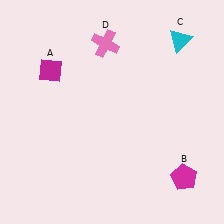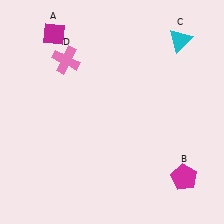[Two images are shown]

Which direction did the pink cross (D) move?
The pink cross (D) moved left.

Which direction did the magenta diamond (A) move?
The magenta diamond (A) moved up.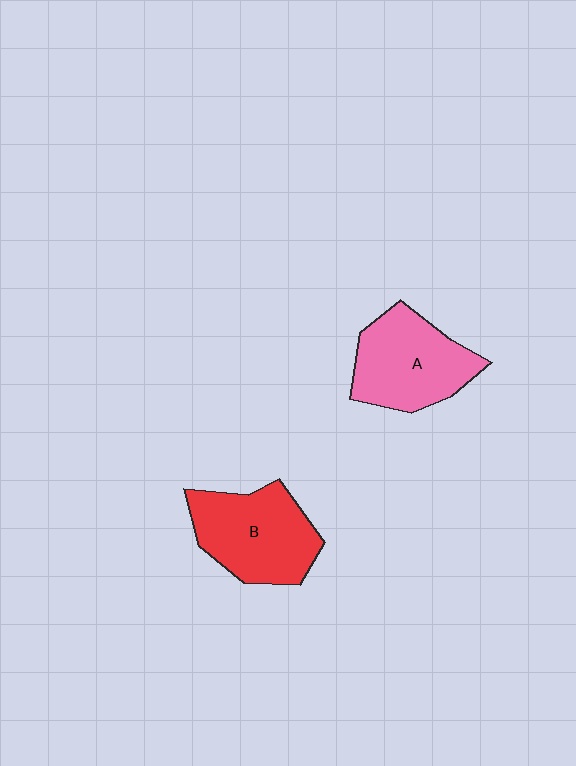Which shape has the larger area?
Shape B (red).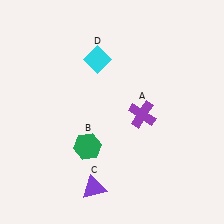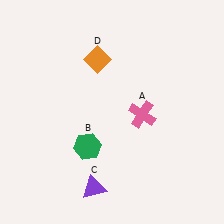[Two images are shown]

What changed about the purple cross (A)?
In Image 1, A is purple. In Image 2, it changed to pink.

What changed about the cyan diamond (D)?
In Image 1, D is cyan. In Image 2, it changed to orange.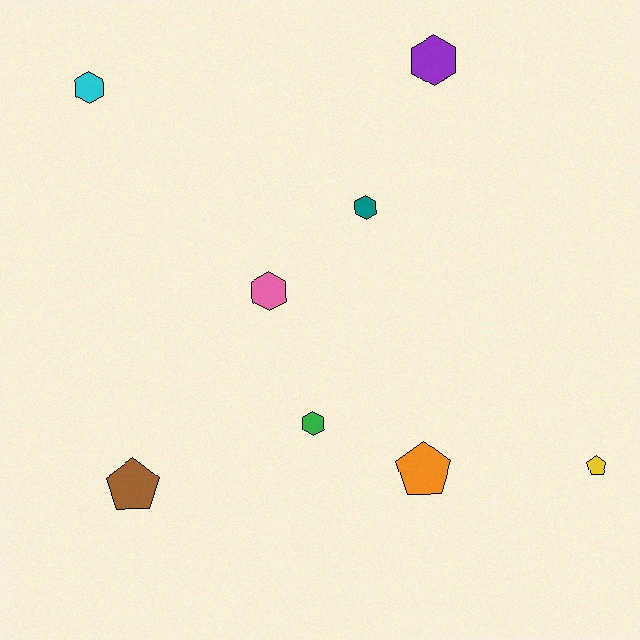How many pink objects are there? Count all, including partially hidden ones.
There is 1 pink object.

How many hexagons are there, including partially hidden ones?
There are 5 hexagons.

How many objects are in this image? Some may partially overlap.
There are 8 objects.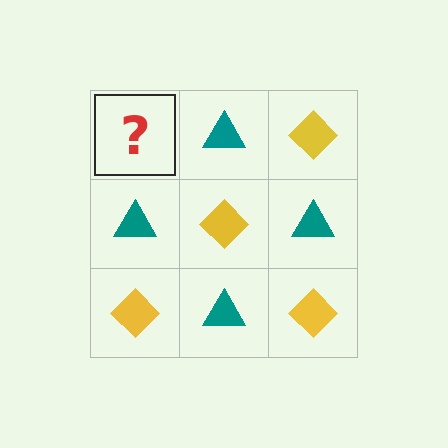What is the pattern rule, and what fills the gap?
The rule is that it alternates yellow diamond and teal triangle in a checkerboard pattern. The gap should be filled with a yellow diamond.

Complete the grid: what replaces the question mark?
The question mark should be replaced with a yellow diamond.